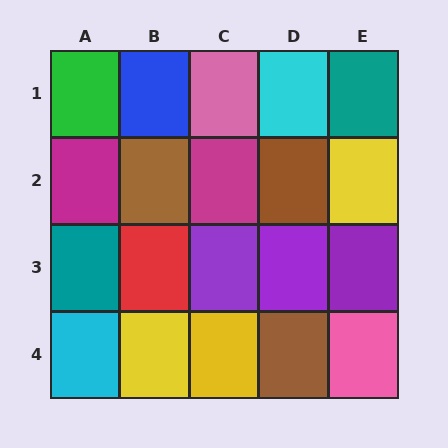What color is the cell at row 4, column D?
Brown.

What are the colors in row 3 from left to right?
Teal, red, purple, purple, purple.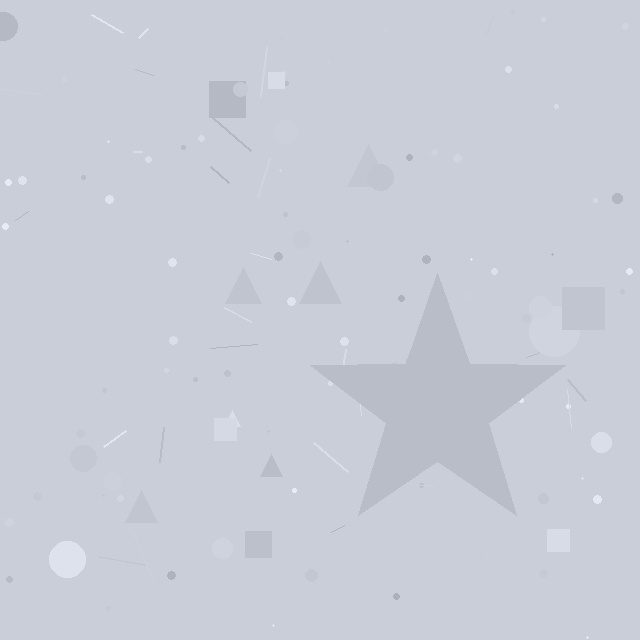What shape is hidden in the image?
A star is hidden in the image.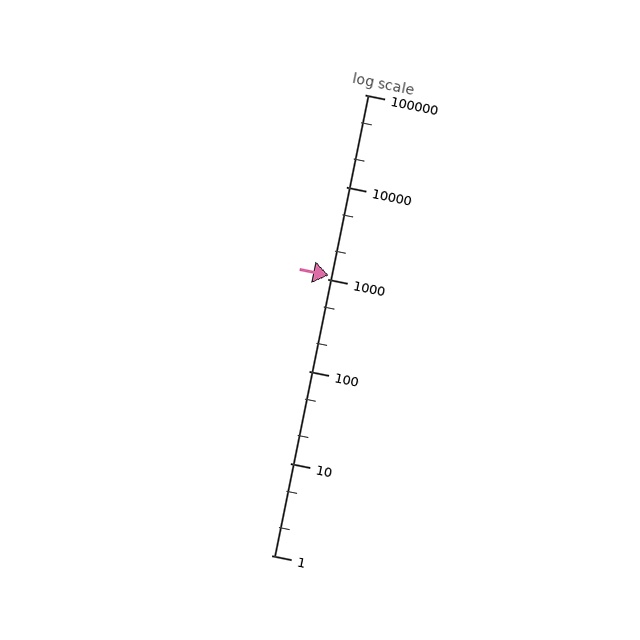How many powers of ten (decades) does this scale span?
The scale spans 5 decades, from 1 to 100000.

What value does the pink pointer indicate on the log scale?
The pointer indicates approximately 1100.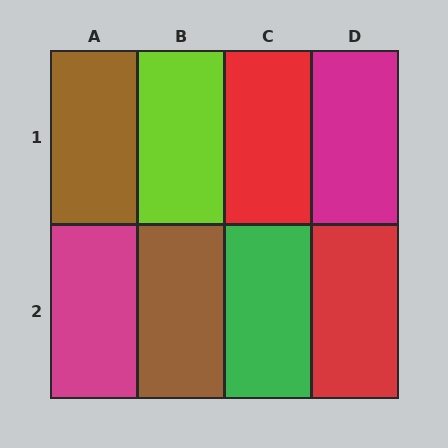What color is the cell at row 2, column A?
Magenta.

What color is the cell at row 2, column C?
Green.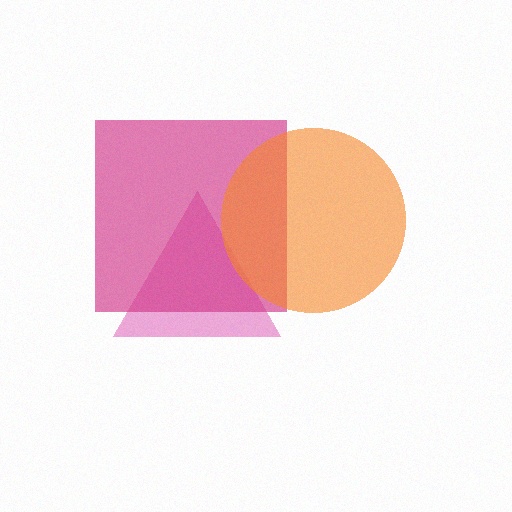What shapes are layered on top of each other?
The layered shapes are: a pink triangle, a magenta square, an orange circle.